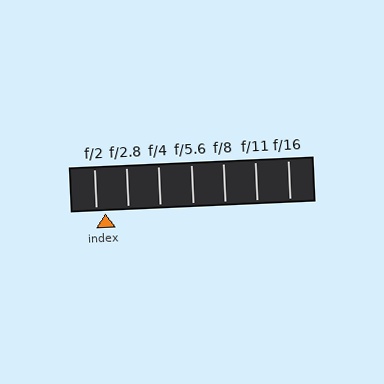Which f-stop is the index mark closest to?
The index mark is closest to f/2.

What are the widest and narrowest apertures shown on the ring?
The widest aperture shown is f/2 and the narrowest is f/16.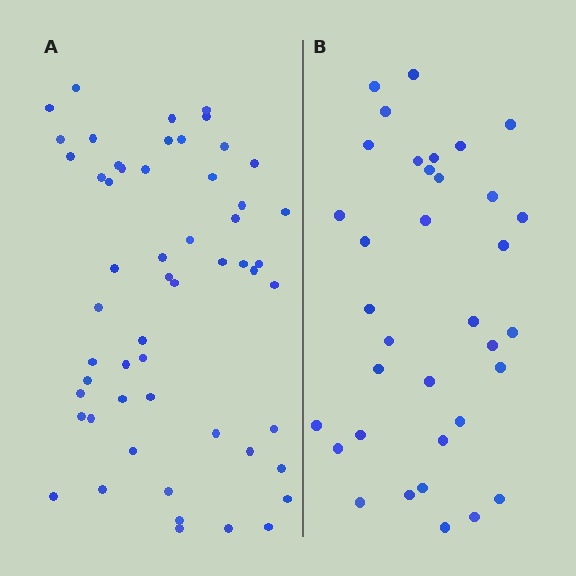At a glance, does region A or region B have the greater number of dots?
Region A (the left region) has more dots.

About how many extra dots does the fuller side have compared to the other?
Region A has approximately 20 more dots than region B.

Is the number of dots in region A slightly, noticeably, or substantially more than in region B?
Region A has substantially more. The ratio is roughly 1.6 to 1.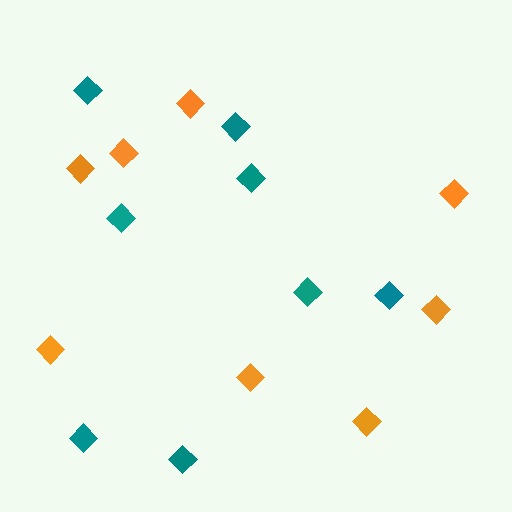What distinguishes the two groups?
There are 2 groups: one group of teal diamonds (8) and one group of orange diamonds (8).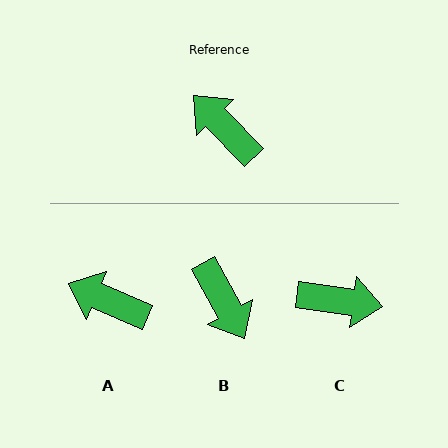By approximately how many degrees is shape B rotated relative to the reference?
Approximately 164 degrees counter-clockwise.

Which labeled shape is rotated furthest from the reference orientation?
B, about 164 degrees away.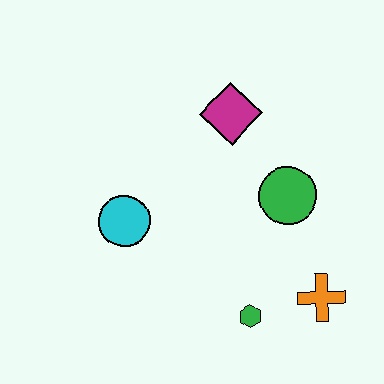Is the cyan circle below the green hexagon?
No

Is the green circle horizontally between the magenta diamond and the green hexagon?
No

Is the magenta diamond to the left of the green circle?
Yes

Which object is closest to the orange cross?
The green hexagon is closest to the orange cross.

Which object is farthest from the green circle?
The cyan circle is farthest from the green circle.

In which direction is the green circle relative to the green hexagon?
The green circle is above the green hexagon.